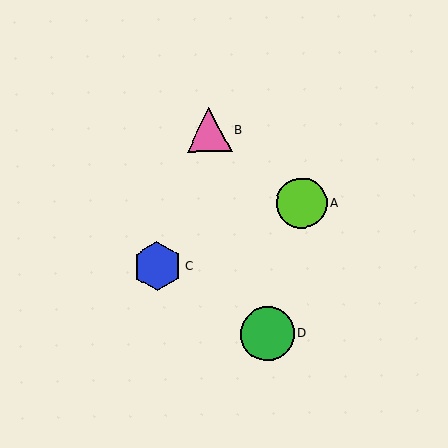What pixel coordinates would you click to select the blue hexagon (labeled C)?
Click at (157, 266) to select the blue hexagon C.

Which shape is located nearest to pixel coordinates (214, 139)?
The pink triangle (labeled B) at (209, 130) is nearest to that location.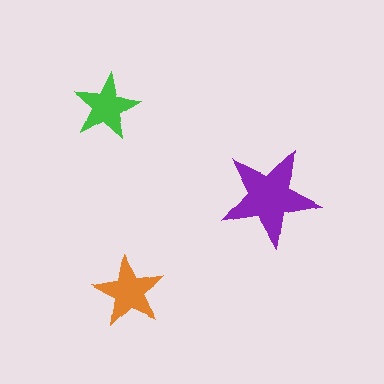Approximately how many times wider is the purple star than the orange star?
About 1.5 times wider.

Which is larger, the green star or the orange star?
The orange one.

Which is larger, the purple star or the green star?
The purple one.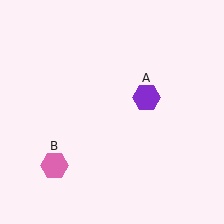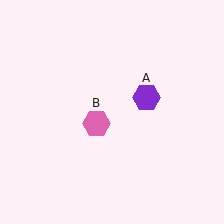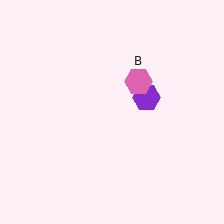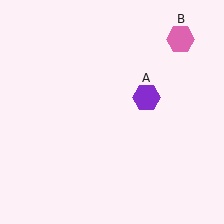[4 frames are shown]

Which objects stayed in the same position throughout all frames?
Purple hexagon (object A) remained stationary.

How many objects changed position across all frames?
1 object changed position: pink hexagon (object B).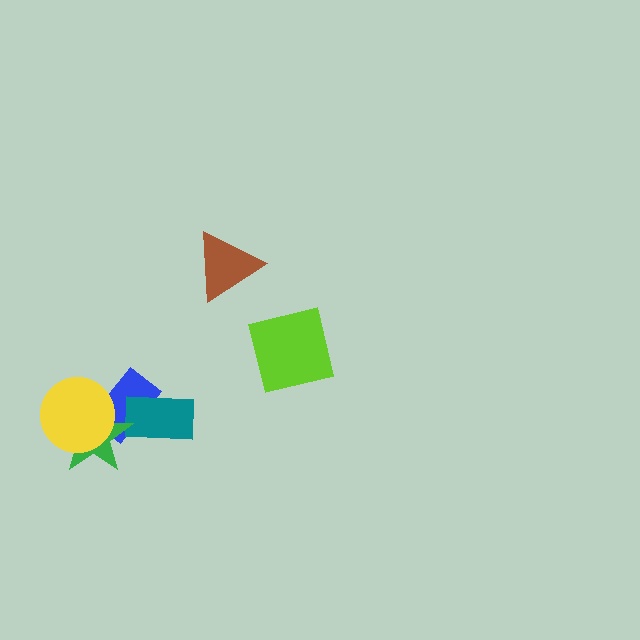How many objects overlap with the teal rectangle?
1 object overlaps with the teal rectangle.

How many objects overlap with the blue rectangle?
3 objects overlap with the blue rectangle.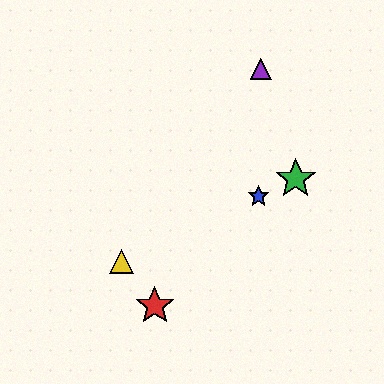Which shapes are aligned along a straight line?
The blue star, the green star, the yellow triangle are aligned along a straight line.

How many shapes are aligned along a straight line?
3 shapes (the blue star, the green star, the yellow triangle) are aligned along a straight line.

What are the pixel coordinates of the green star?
The green star is at (296, 179).